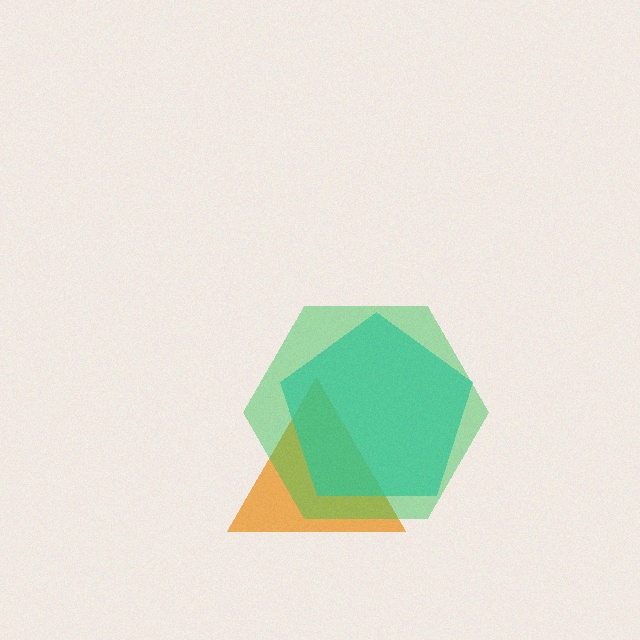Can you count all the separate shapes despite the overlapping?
Yes, there are 3 separate shapes.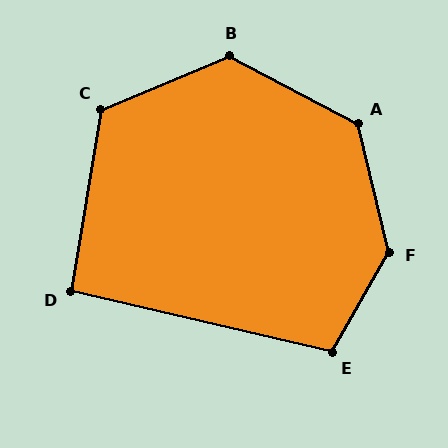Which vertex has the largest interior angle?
F, at approximately 137 degrees.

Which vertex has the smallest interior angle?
D, at approximately 93 degrees.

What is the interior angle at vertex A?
Approximately 131 degrees (obtuse).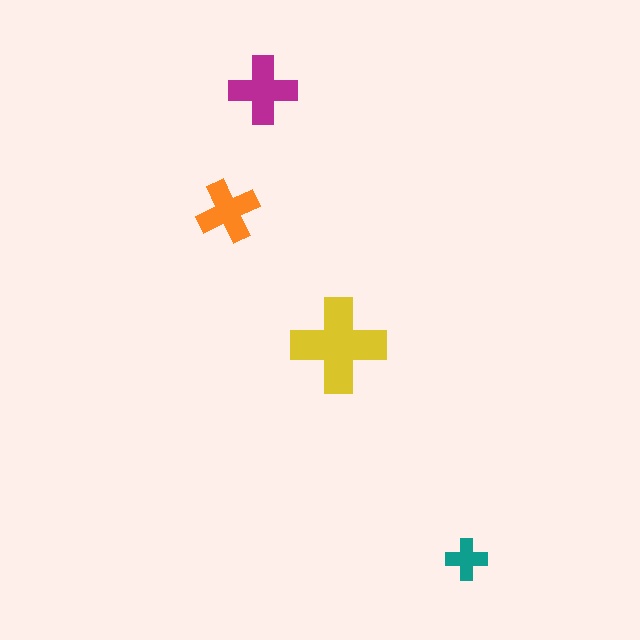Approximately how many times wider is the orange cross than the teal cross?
About 1.5 times wider.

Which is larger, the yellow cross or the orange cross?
The yellow one.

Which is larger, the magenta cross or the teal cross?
The magenta one.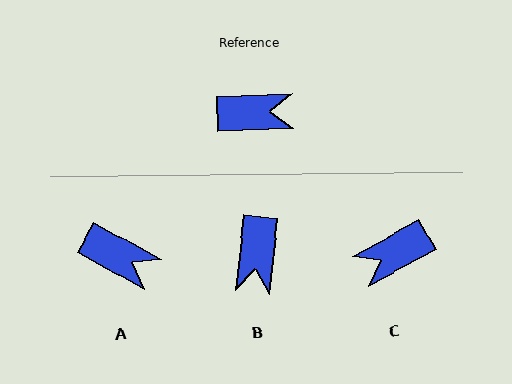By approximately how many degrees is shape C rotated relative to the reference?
Approximately 154 degrees clockwise.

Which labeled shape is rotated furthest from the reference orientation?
C, about 154 degrees away.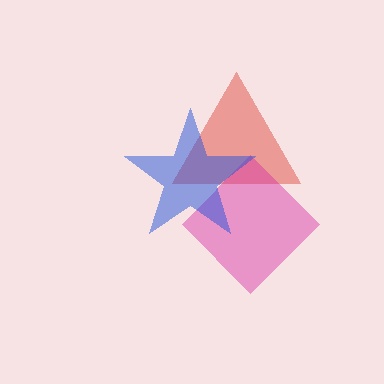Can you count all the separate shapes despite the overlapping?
Yes, there are 3 separate shapes.